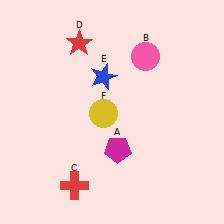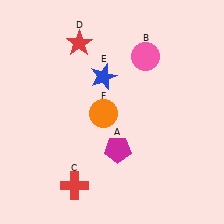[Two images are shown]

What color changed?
The circle (F) changed from yellow in Image 1 to orange in Image 2.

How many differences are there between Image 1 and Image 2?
There is 1 difference between the two images.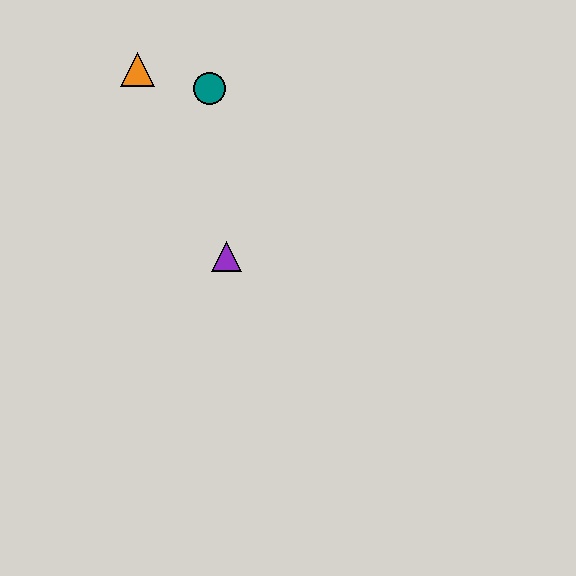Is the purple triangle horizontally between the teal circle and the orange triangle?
No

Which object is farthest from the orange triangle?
The purple triangle is farthest from the orange triangle.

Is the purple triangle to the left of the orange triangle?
No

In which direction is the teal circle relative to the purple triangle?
The teal circle is above the purple triangle.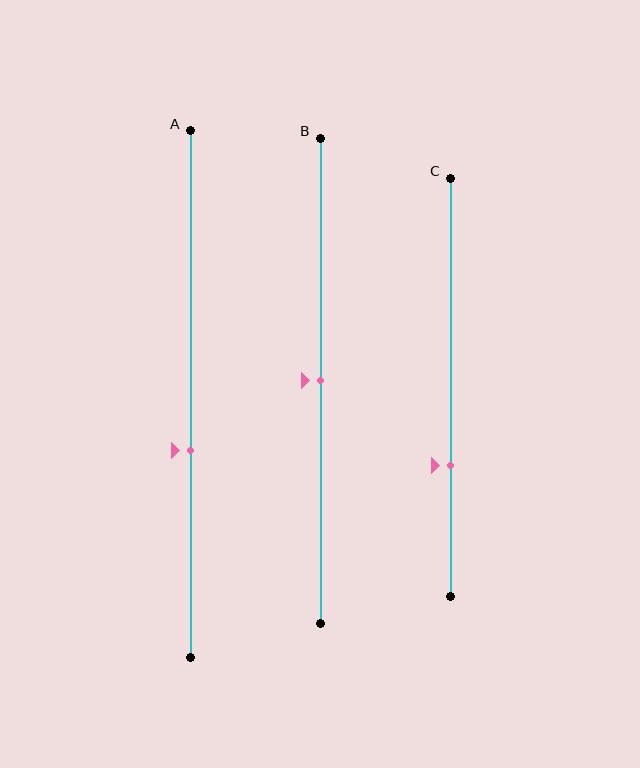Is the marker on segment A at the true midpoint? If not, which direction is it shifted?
No, the marker on segment A is shifted downward by about 11% of the segment length.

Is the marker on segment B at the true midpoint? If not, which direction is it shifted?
Yes, the marker on segment B is at the true midpoint.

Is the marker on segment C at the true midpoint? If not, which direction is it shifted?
No, the marker on segment C is shifted downward by about 19% of the segment length.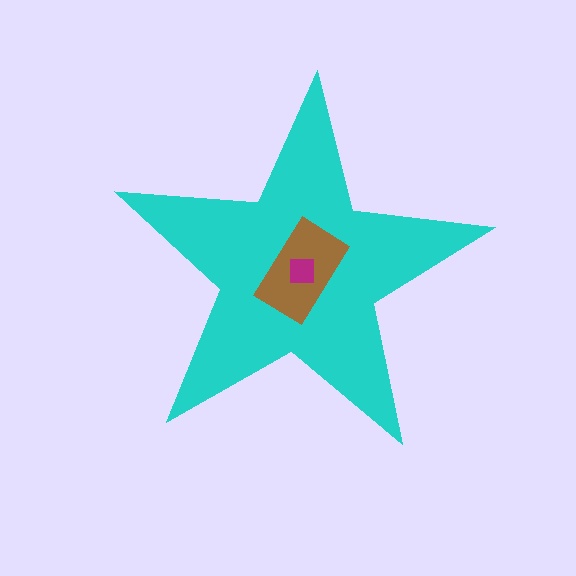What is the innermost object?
The magenta square.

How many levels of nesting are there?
3.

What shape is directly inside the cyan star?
The brown rectangle.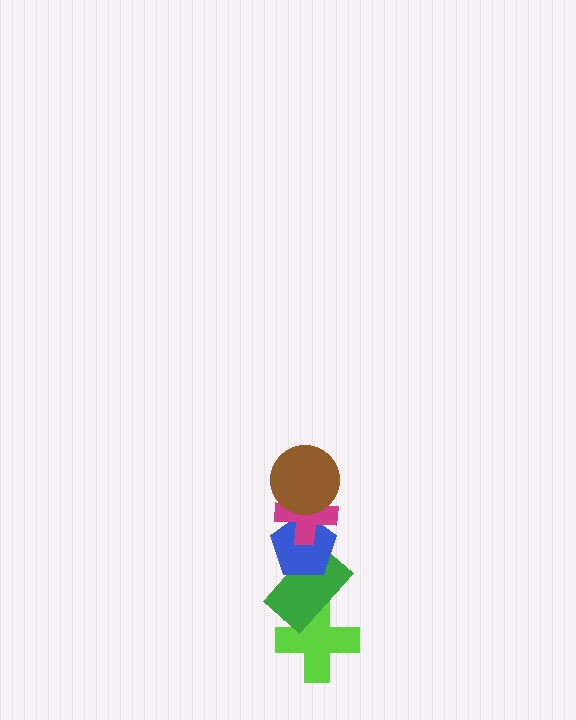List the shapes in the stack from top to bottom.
From top to bottom: the brown circle, the magenta cross, the blue pentagon, the green rectangle, the lime cross.